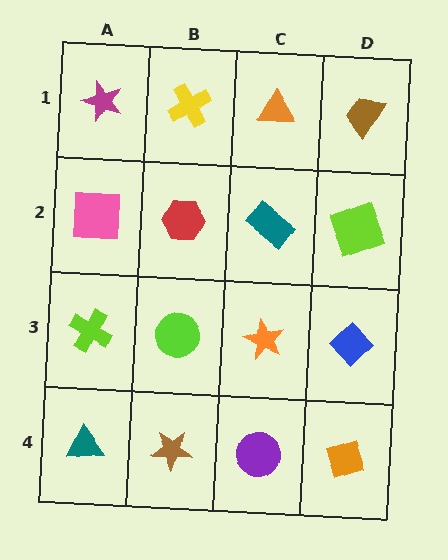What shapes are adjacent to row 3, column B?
A red hexagon (row 2, column B), a brown star (row 4, column B), a lime cross (row 3, column A), an orange star (row 3, column C).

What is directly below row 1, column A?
A pink square.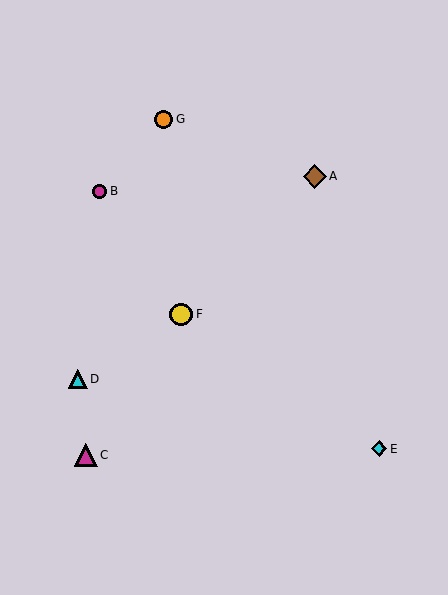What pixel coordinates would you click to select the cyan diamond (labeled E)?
Click at (379, 449) to select the cyan diamond E.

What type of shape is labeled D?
Shape D is a cyan triangle.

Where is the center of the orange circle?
The center of the orange circle is at (163, 119).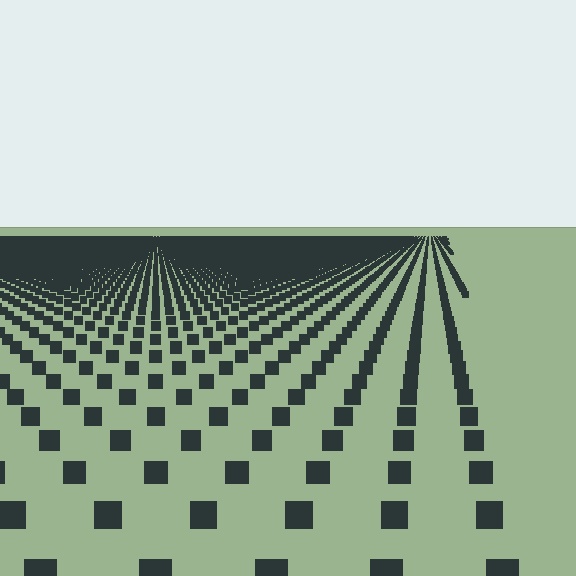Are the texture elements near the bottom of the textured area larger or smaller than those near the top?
Larger. Near the bottom, elements are closer to the viewer and appear at a bigger on-screen size.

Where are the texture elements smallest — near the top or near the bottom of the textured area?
Near the top.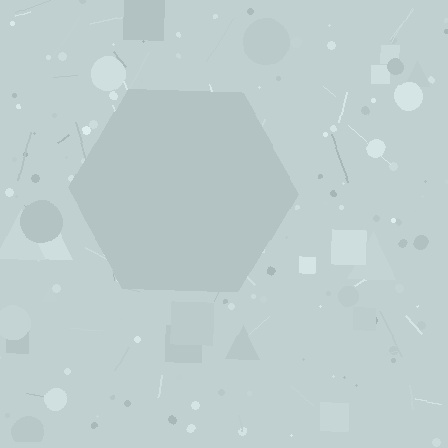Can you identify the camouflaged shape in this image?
The camouflaged shape is a hexagon.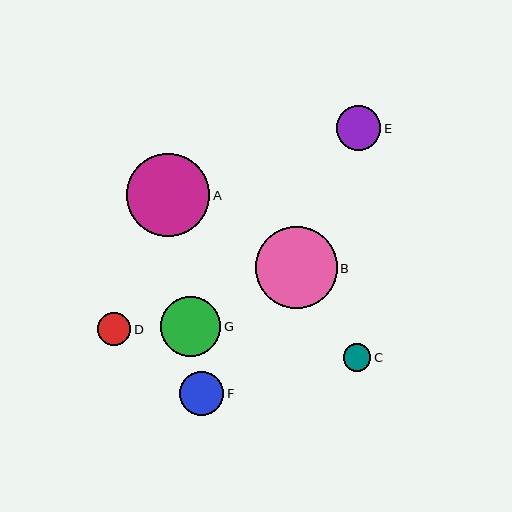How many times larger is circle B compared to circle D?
Circle B is approximately 2.4 times the size of circle D.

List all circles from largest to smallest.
From largest to smallest: A, B, G, E, F, D, C.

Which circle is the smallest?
Circle C is the smallest with a size of approximately 28 pixels.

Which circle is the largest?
Circle A is the largest with a size of approximately 83 pixels.